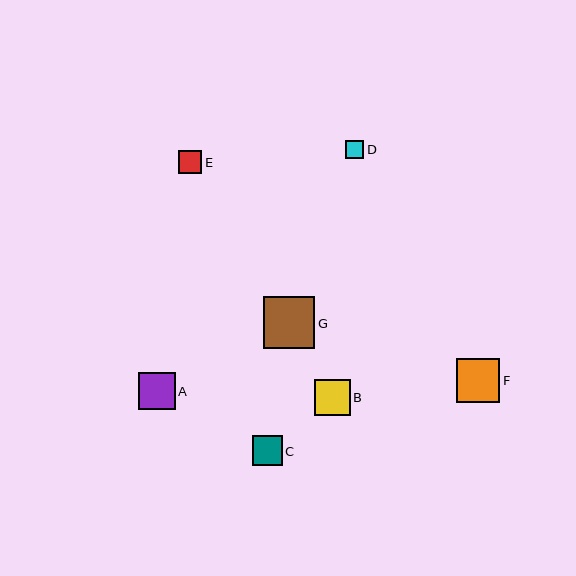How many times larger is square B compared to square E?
Square B is approximately 1.6 times the size of square E.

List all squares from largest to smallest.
From largest to smallest: G, F, A, B, C, E, D.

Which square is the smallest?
Square D is the smallest with a size of approximately 18 pixels.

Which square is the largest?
Square G is the largest with a size of approximately 52 pixels.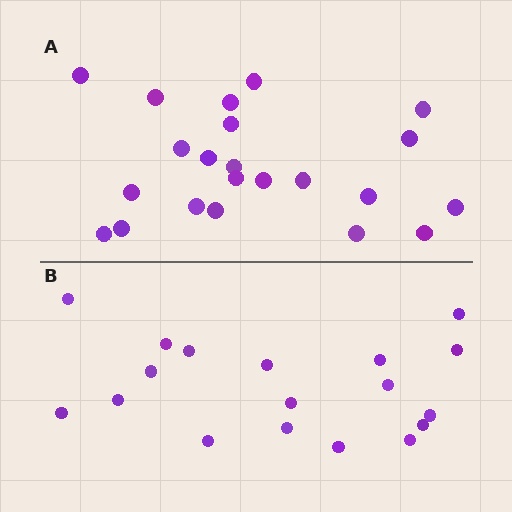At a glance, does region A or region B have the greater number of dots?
Region A (the top region) has more dots.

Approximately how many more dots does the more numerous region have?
Region A has about 4 more dots than region B.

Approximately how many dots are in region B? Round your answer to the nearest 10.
About 20 dots. (The exact count is 18, which rounds to 20.)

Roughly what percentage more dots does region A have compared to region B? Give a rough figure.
About 20% more.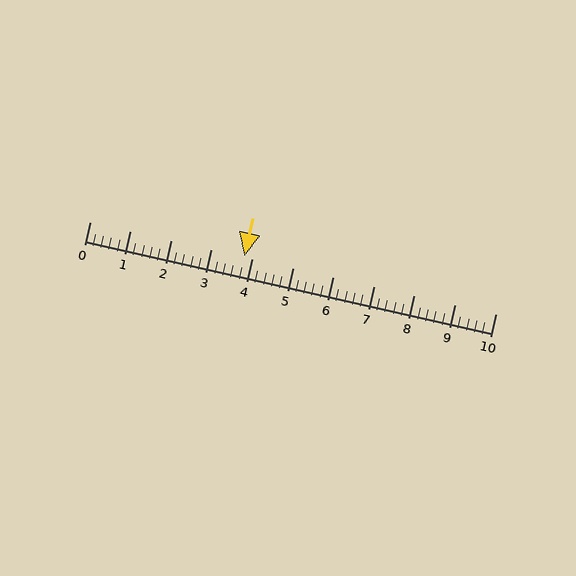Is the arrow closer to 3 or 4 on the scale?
The arrow is closer to 4.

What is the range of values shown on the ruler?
The ruler shows values from 0 to 10.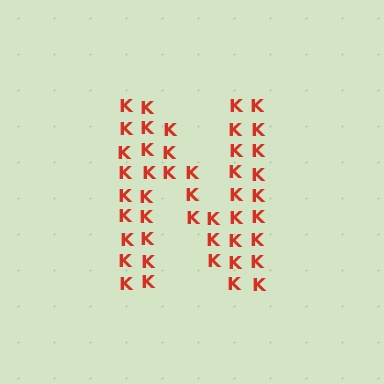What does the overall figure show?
The overall figure shows the letter N.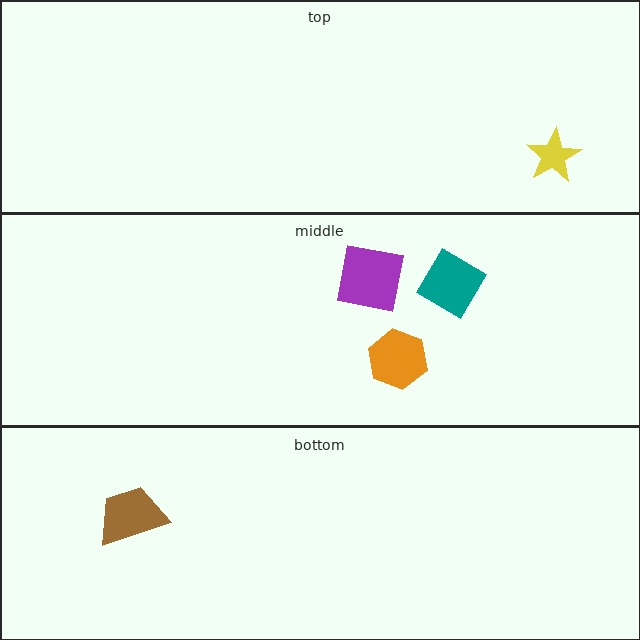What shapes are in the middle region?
The orange hexagon, the purple square, the teal diamond.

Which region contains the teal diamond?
The middle region.